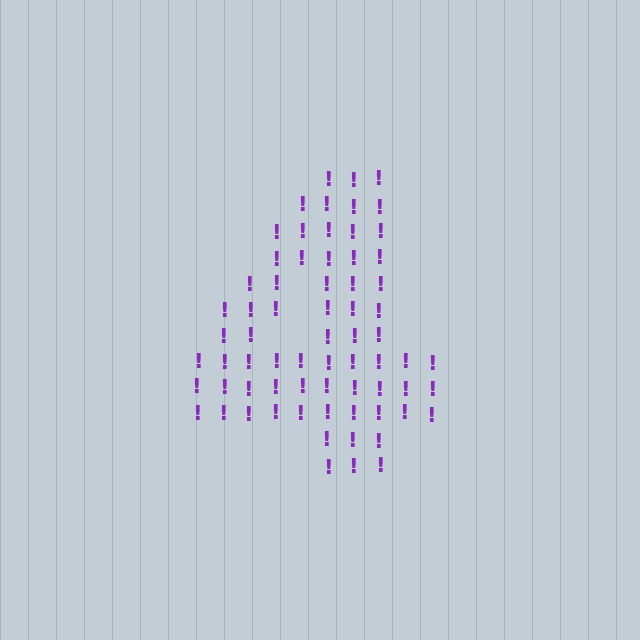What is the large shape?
The large shape is the digit 4.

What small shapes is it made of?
It is made of small exclamation marks.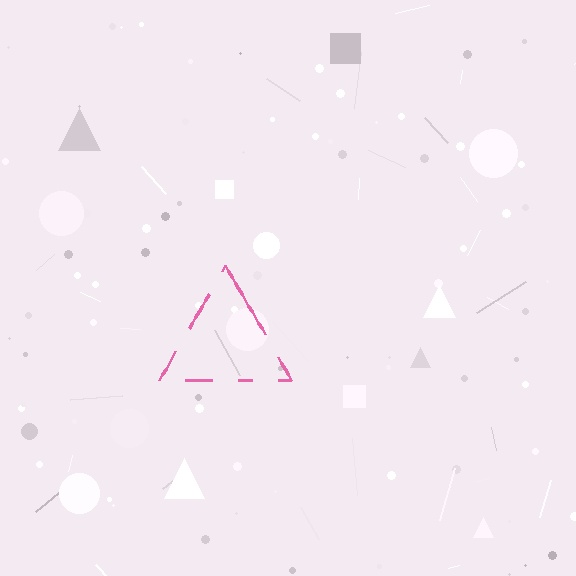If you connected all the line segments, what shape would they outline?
They would outline a triangle.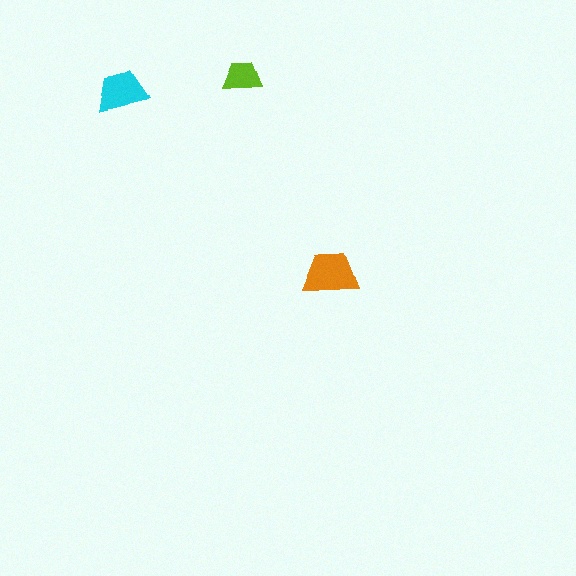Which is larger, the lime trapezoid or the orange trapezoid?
The orange one.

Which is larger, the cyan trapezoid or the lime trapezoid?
The cyan one.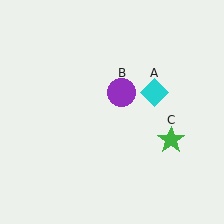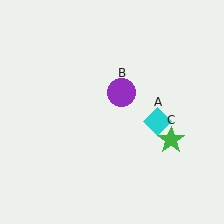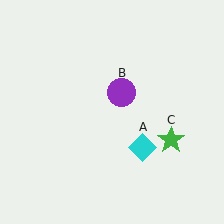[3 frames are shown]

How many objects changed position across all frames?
1 object changed position: cyan diamond (object A).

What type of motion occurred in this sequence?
The cyan diamond (object A) rotated clockwise around the center of the scene.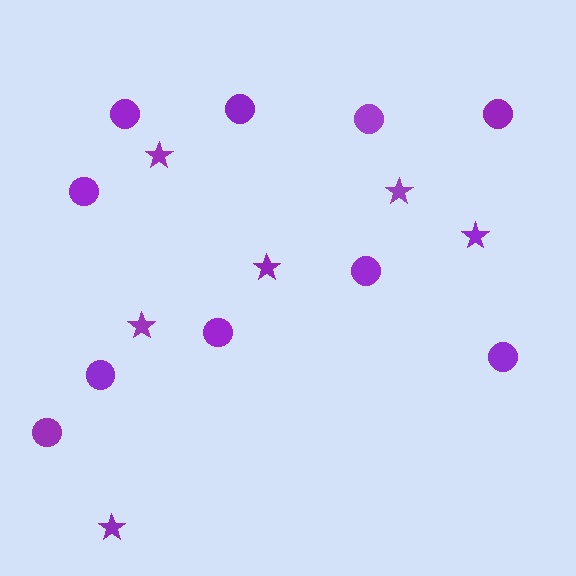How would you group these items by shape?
There are 2 groups: one group of circles (10) and one group of stars (6).